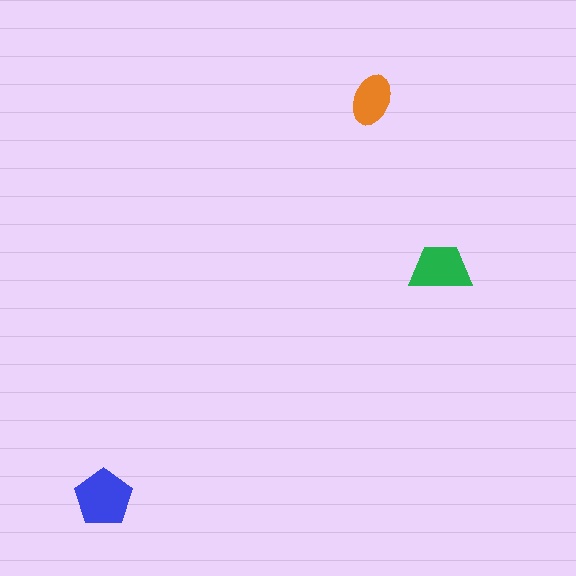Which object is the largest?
The blue pentagon.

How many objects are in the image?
There are 3 objects in the image.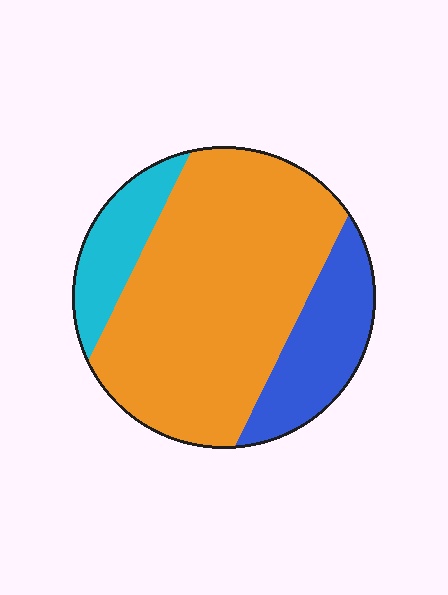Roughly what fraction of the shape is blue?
Blue takes up less than a quarter of the shape.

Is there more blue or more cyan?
Blue.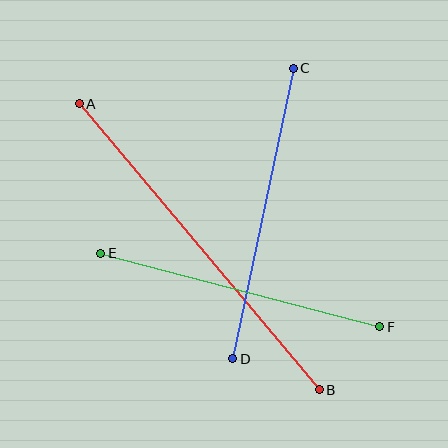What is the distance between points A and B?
The distance is approximately 374 pixels.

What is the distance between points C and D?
The distance is approximately 297 pixels.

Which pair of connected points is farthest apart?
Points A and B are farthest apart.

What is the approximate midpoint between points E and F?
The midpoint is at approximately (240, 290) pixels.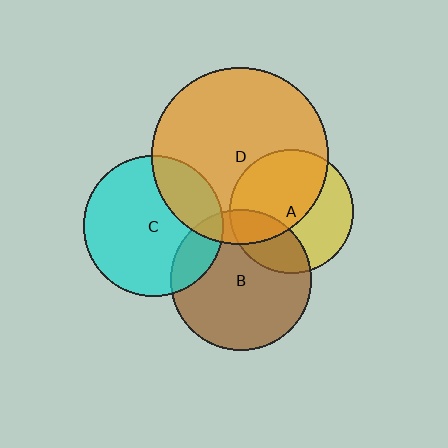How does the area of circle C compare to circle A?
Approximately 1.3 times.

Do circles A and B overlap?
Yes.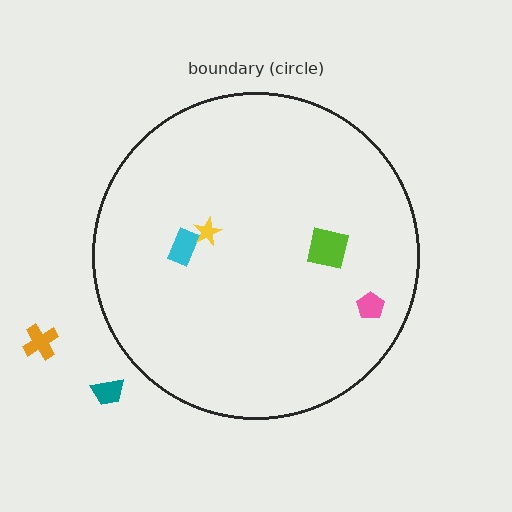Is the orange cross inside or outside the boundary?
Outside.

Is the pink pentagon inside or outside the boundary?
Inside.